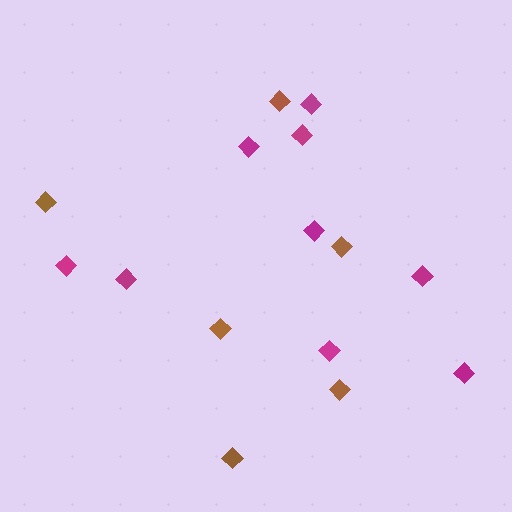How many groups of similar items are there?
There are 2 groups: one group of magenta diamonds (9) and one group of brown diamonds (6).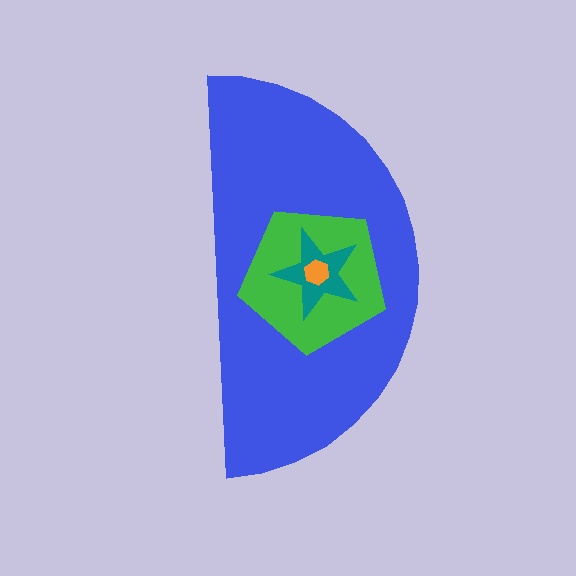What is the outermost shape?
The blue semicircle.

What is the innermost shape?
The orange hexagon.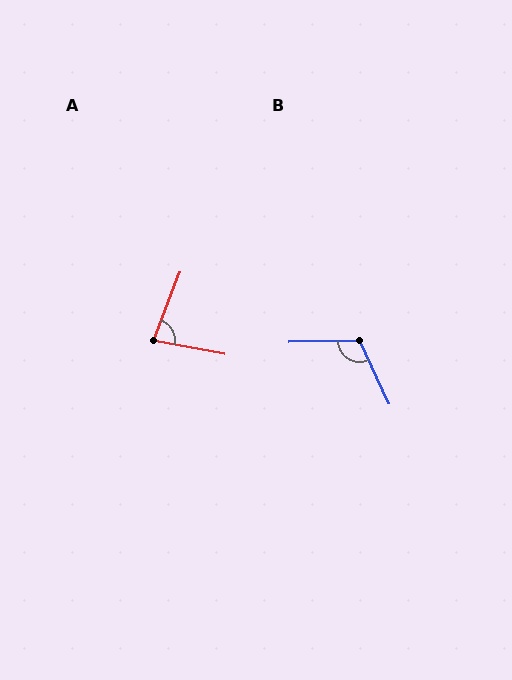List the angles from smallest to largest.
A (80°), B (113°).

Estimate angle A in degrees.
Approximately 80 degrees.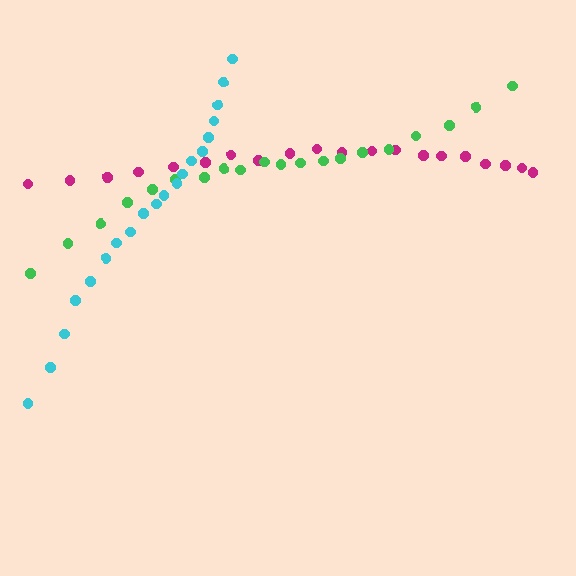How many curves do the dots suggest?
There are 3 distinct paths.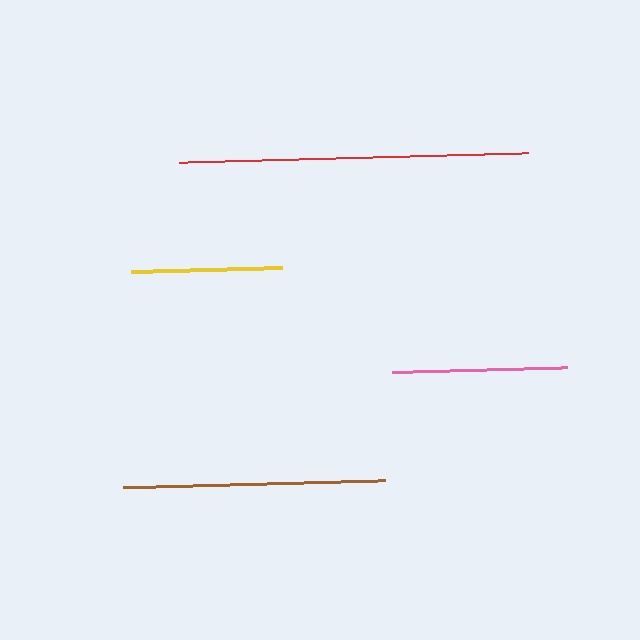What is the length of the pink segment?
The pink segment is approximately 176 pixels long.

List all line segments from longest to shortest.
From longest to shortest: red, brown, pink, yellow.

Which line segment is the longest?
The red line is the longest at approximately 349 pixels.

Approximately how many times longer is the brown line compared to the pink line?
The brown line is approximately 1.5 times the length of the pink line.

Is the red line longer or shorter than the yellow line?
The red line is longer than the yellow line.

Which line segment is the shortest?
The yellow line is the shortest at approximately 151 pixels.